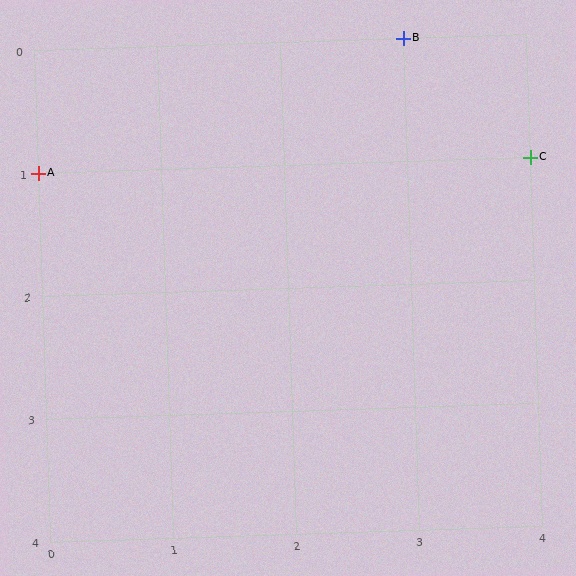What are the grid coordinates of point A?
Point A is at grid coordinates (0, 1).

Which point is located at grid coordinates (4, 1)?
Point C is at (4, 1).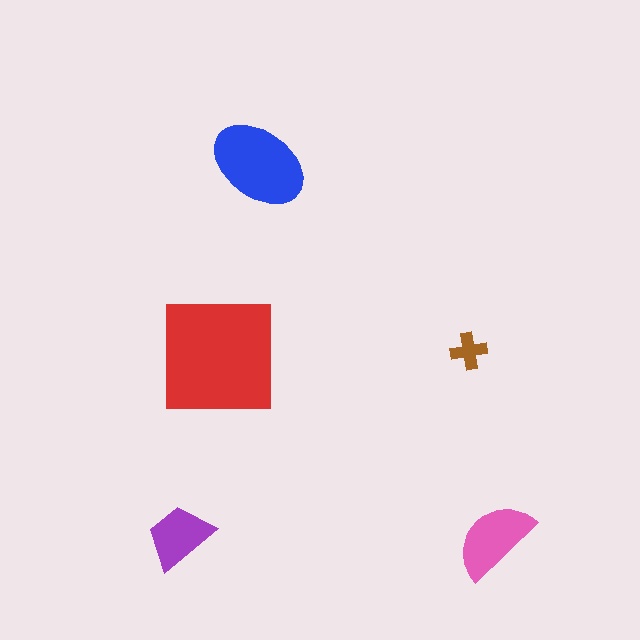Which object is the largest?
The red square.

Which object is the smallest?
The brown cross.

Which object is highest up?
The blue ellipse is topmost.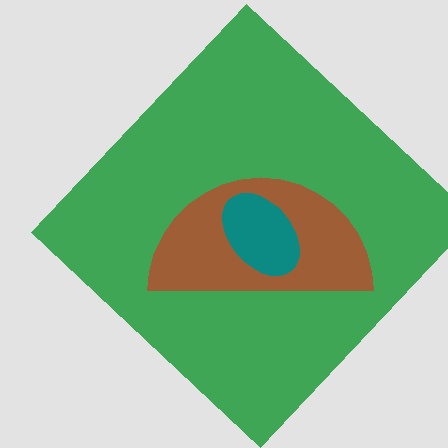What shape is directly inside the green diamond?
The brown semicircle.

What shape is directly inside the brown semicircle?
The teal ellipse.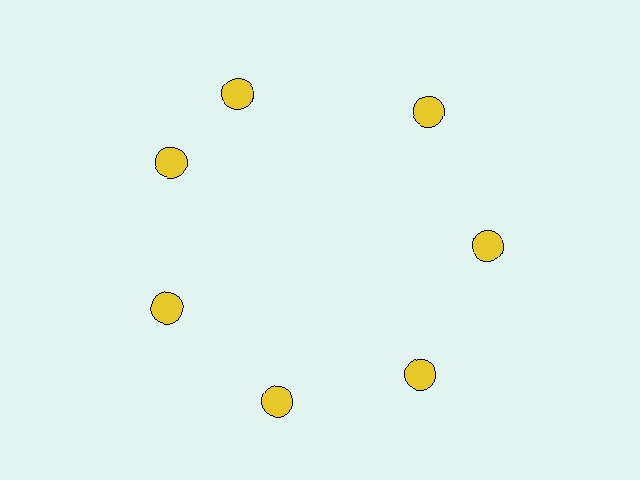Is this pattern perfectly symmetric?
No. The 7 yellow circles are arranged in a ring, but one element near the 12 o'clock position is rotated out of alignment along the ring, breaking the 7-fold rotational symmetry.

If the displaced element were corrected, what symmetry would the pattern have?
It would have 7-fold rotational symmetry — the pattern would map onto itself every 51 degrees.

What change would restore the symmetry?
The symmetry would be restored by rotating it back into even spacing with its neighbors so that all 7 circles sit at equal angles and equal distance from the center.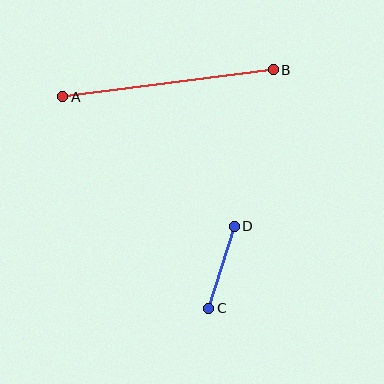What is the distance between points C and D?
The distance is approximately 86 pixels.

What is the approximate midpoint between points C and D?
The midpoint is at approximately (222, 267) pixels.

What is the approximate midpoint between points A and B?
The midpoint is at approximately (168, 83) pixels.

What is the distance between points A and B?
The distance is approximately 212 pixels.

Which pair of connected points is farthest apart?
Points A and B are farthest apart.